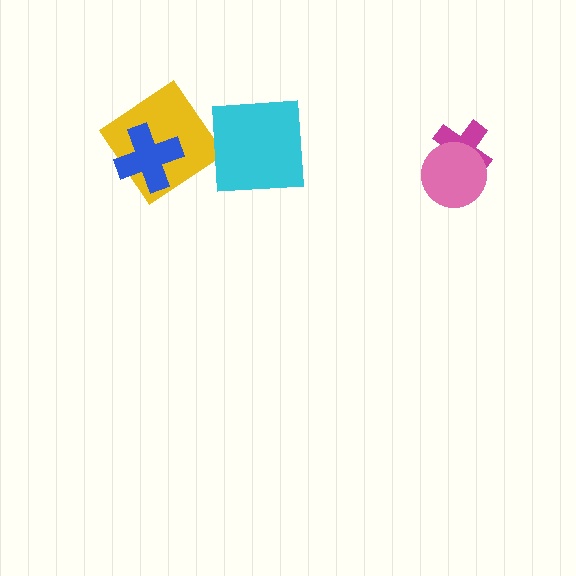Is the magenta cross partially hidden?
Yes, it is partially covered by another shape.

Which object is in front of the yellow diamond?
The blue cross is in front of the yellow diamond.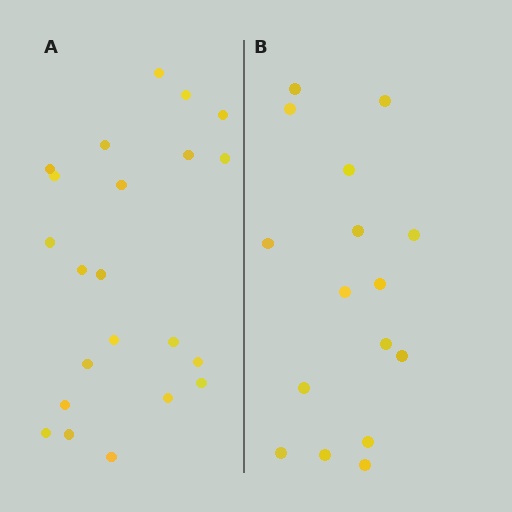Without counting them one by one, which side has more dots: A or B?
Region A (the left region) has more dots.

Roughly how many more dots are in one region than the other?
Region A has about 6 more dots than region B.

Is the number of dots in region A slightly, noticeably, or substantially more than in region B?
Region A has noticeably more, but not dramatically so. The ratio is roughly 1.4 to 1.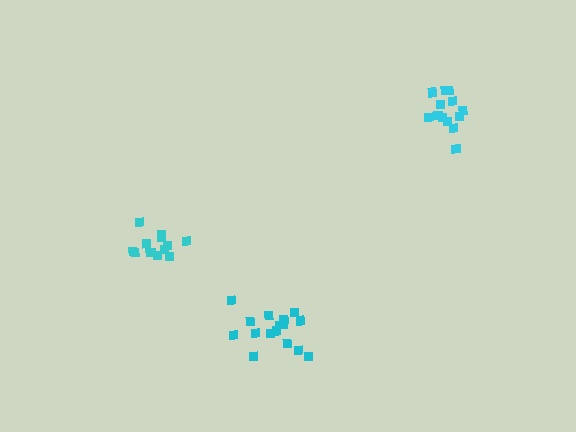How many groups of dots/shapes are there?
There are 3 groups.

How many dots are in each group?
Group 1: 13 dots, Group 2: 13 dots, Group 3: 17 dots (43 total).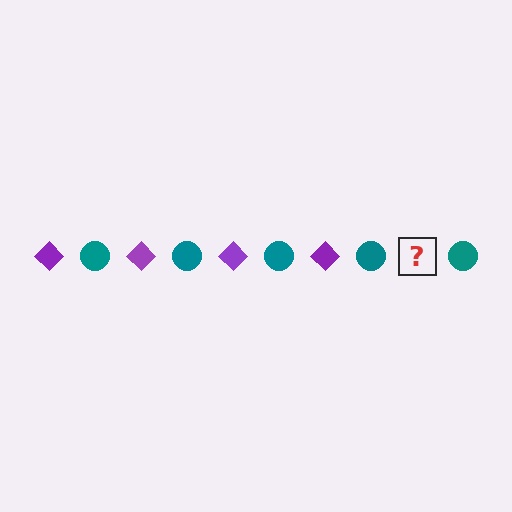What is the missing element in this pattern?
The missing element is a purple diamond.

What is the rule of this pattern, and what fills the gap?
The rule is that the pattern alternates between purple diamond and teal circle. The gap should be filled with a purple diamond.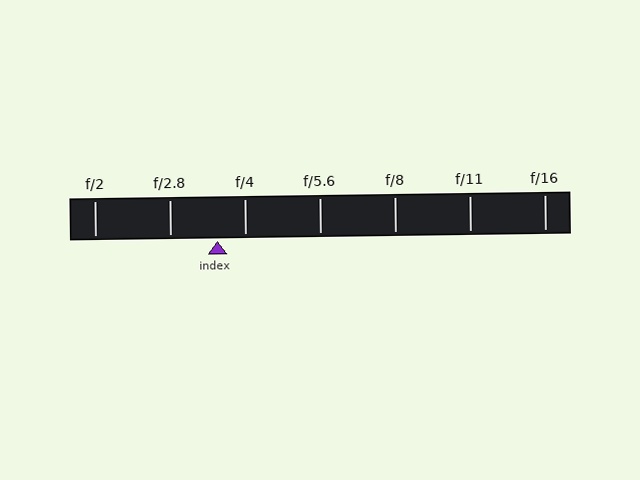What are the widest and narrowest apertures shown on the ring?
The widest aperture shown is f/2 and the narrowest is f/16.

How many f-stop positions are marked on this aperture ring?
There are 7 f-stop positions marked.